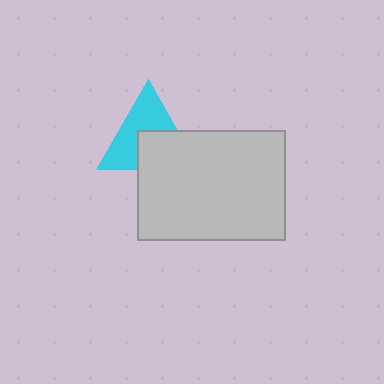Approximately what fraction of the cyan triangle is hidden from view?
Roughly 43% of the cyan triangle is hidden behind the light gray rectangle.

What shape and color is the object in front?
The object in front is a light gray rectangle.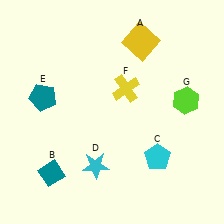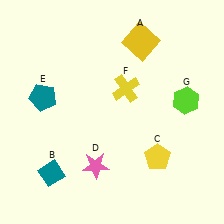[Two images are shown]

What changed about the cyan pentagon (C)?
In Image 1, C is cyan. In Image 2, it changed to yellow.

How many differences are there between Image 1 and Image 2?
There are 2 differences between the two images.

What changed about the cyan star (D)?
In Image 1, D is cyan. In Image 2, it changed to pink.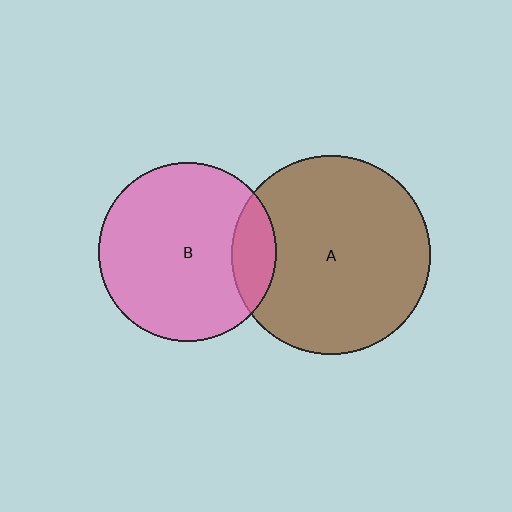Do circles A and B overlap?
Yes.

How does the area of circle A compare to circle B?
Approximately 1.2 times.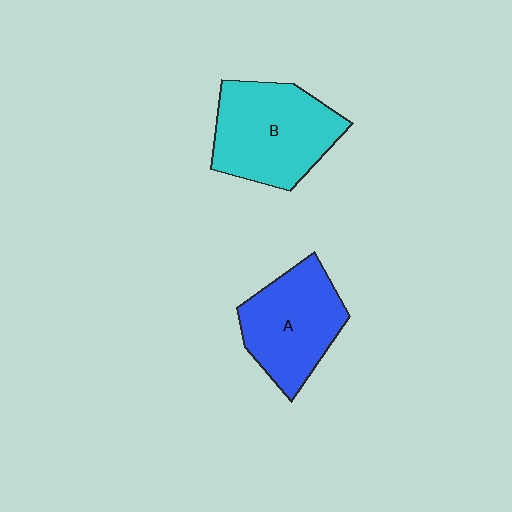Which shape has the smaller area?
Shape A (blue).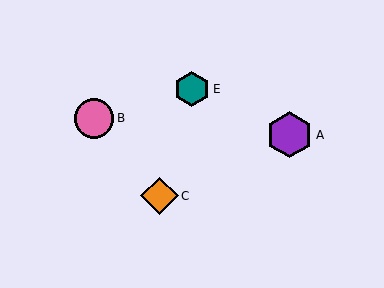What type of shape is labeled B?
Shape B is a pink circle.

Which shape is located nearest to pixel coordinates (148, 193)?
The orange diamond (labeled C) at (160, 196) is nearest to that location.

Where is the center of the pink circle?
The center of the pink circle is at (94, 118).